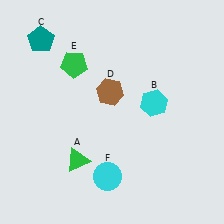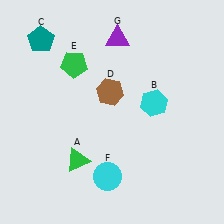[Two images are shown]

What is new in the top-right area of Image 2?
A purple triangle (G) was added in the top-right area of Image 2.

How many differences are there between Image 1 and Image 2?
There is 1 difference between the two images.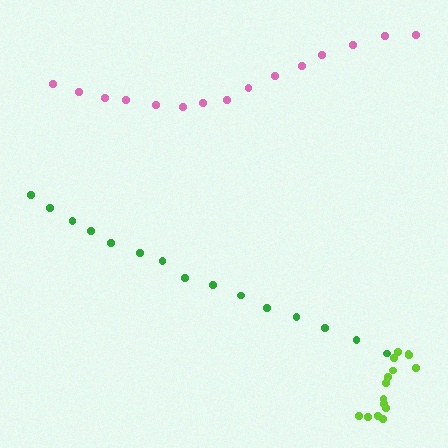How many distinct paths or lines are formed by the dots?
There are 3 distinct paths.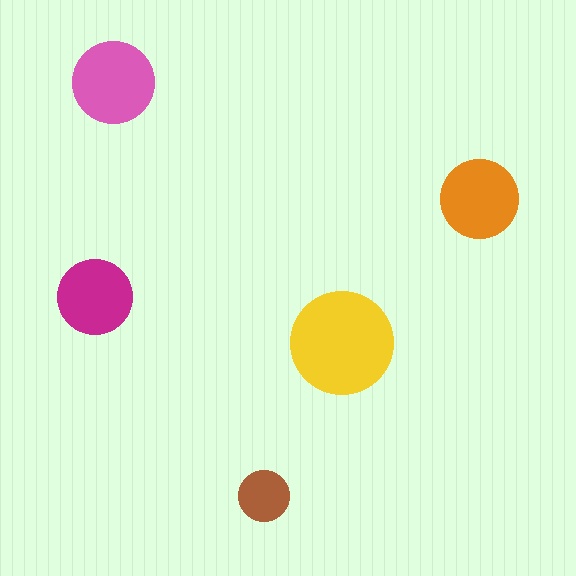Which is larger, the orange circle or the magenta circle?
The orange one.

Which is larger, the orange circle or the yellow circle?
The yellow one.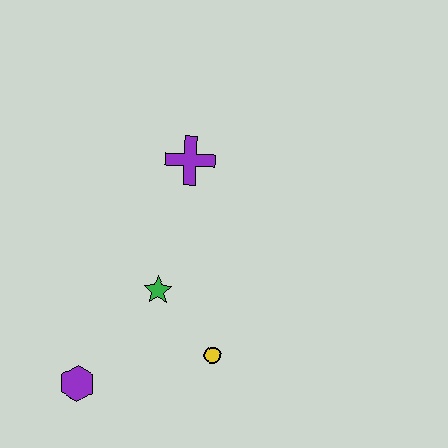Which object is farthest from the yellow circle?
The purple cross is farthest from the yellow circle.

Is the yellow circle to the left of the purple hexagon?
No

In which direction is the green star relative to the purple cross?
The green star is below the purple cross.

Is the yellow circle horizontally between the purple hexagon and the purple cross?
No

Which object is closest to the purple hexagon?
The green star is closest to the purple hexagon.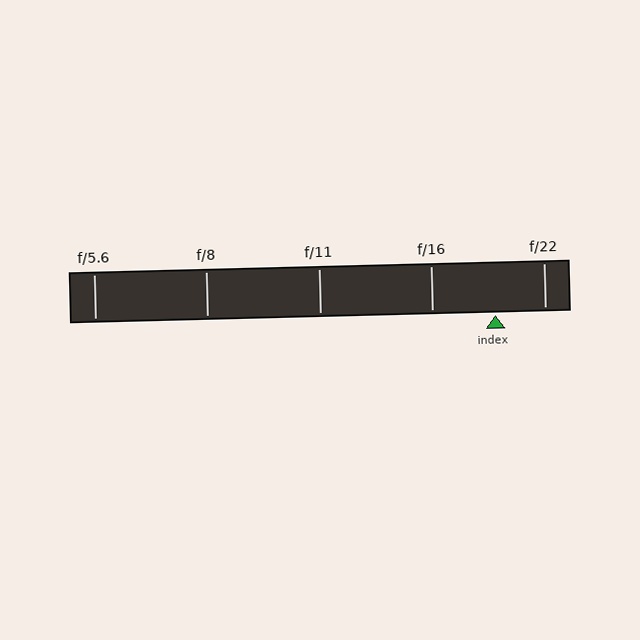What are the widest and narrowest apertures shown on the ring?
The widest aperture shown is f/5.6 and the narrowest is f/22.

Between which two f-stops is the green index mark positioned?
The index mark is between f/16 and f/22.